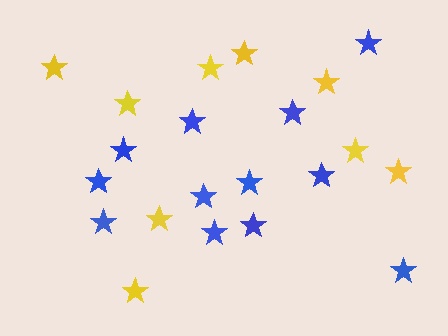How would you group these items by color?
There are 2 groups: one group of yellow stars (9) and one group of blue stars (12).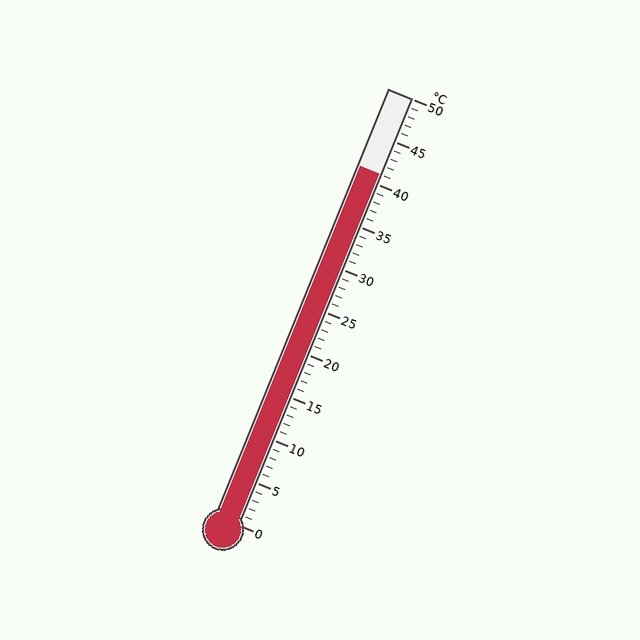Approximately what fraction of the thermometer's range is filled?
The thermometer is filled to approximately 80% of its range.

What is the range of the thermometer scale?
The thermometer scale ranges from 0°C to 50°C.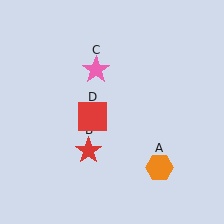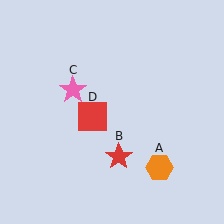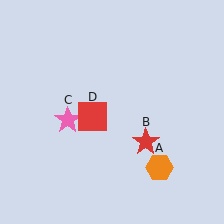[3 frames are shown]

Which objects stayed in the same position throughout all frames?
Orange hexagon (object A) and red square (object D) remained stationary.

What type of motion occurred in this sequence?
The red star (object B), pink star (object C) rotated counterclockwise around the center of the scene.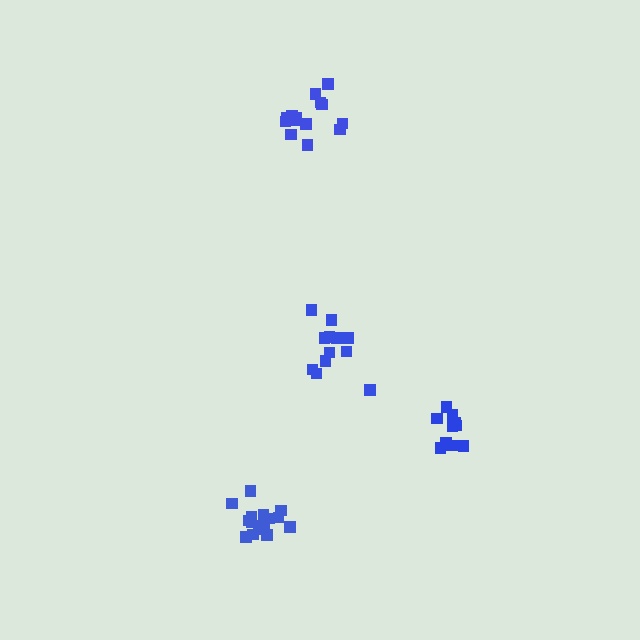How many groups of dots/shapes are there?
There are 4 groups.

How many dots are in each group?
Group 1: 15 dots, Group 2: 14 dots, Group 3: 11 dots, Group 4: 12 dots (52 total).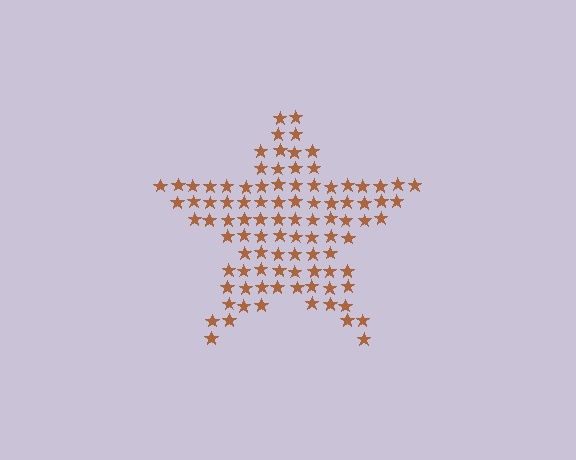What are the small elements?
The small elements are stars.